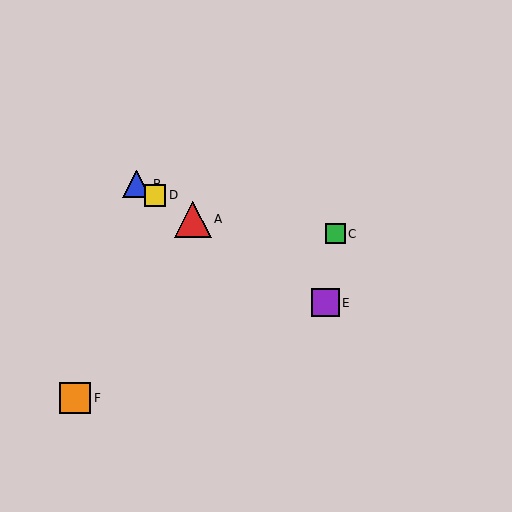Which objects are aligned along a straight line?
Objects A, B, D, E are aligned along a straight line.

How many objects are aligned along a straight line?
4 objects (A, B, D, E) are aligned along a straight line.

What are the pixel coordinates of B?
Object B is at (137, 184).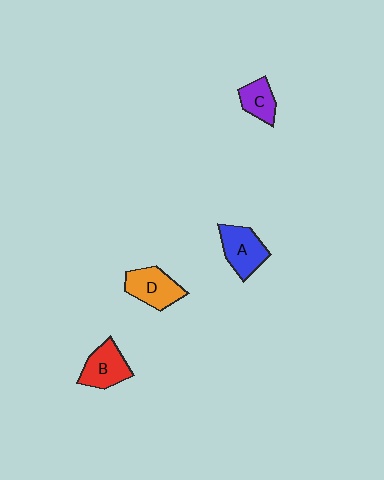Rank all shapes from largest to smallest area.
From largest to smallest: A (blue), D (orange), B (red), C (purple).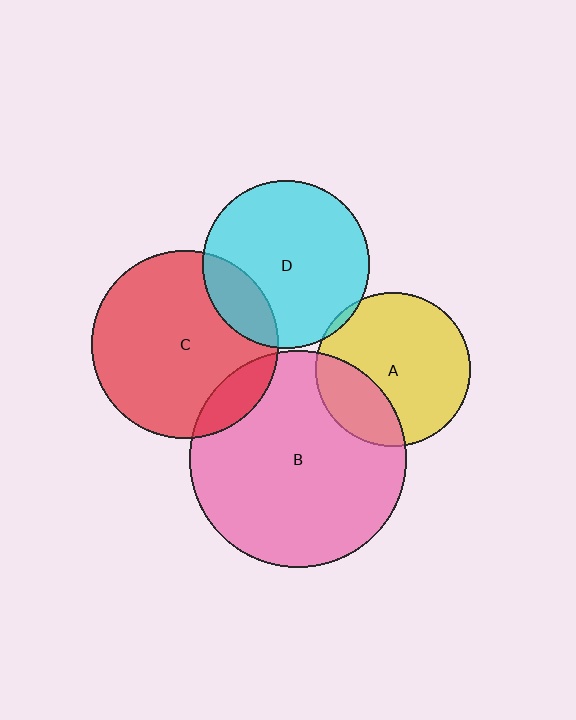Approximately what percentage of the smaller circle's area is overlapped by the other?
Approximately 10%.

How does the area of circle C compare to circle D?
Approximately 1.2 times.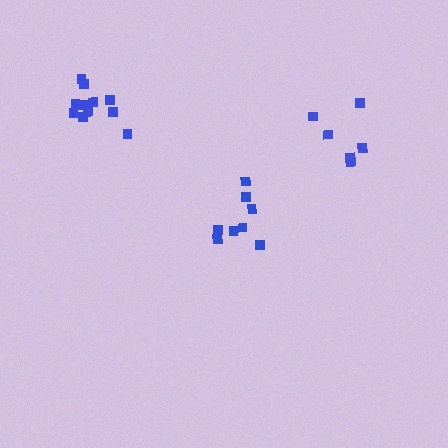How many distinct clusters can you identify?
There are 3 distinct clusters.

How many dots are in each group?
Group 1: 8 dots, Group 2: 11 dots, Group 3: 6 dots (25 total).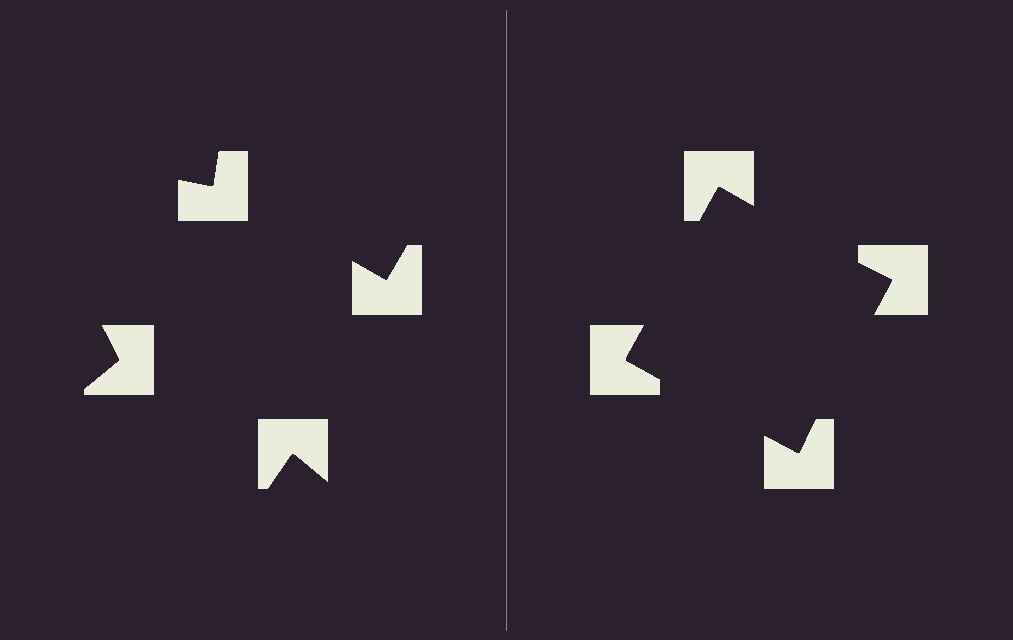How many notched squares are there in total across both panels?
8 — 4 on each side.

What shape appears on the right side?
An illusory square.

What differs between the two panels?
The notched squares are positioned identically on both sides; only the wedge orientations differ. On the right they align to a square; on the left they are misaligned.